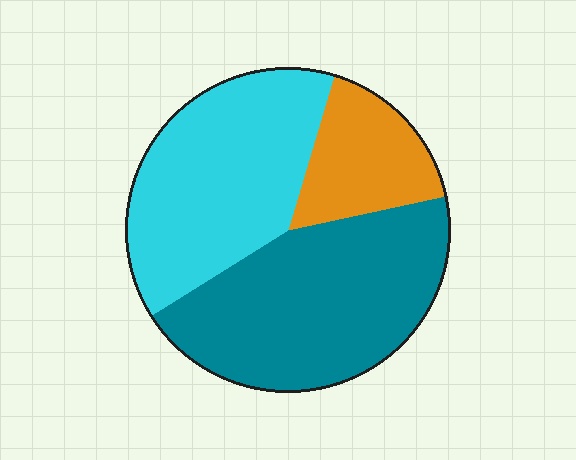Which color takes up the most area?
Teal, at roughly 45%.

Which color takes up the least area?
Orange, at roughly 15%.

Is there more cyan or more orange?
Cyan.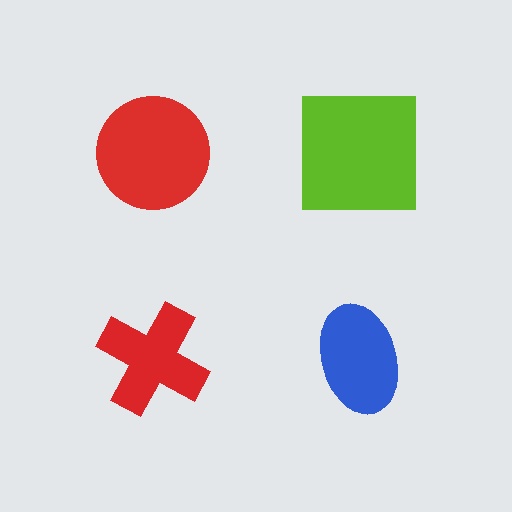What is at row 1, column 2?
A lime square.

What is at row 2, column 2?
A blue ellipse.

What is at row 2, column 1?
A red cross.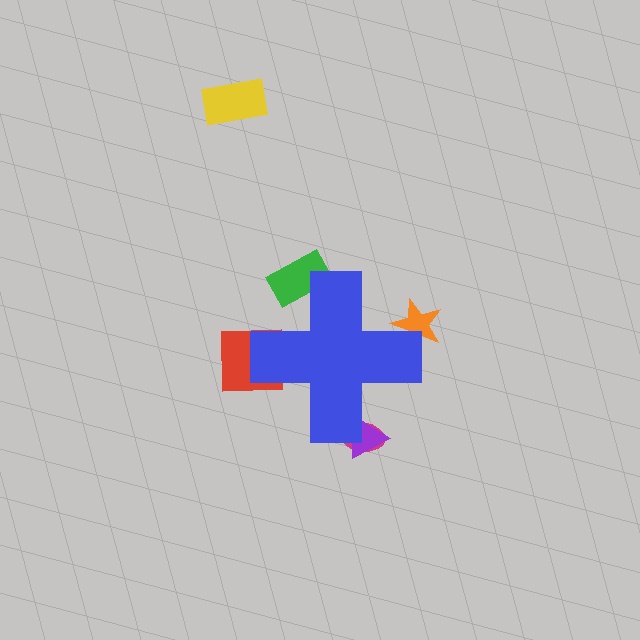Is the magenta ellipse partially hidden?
Yes, the magenta ellipse is partially hidden behind the blue cross.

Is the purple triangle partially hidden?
Yes, the purple triangle is partially hidden behind the blue cross.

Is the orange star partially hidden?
Yes, the orange star is partially hidden behind the blue cross.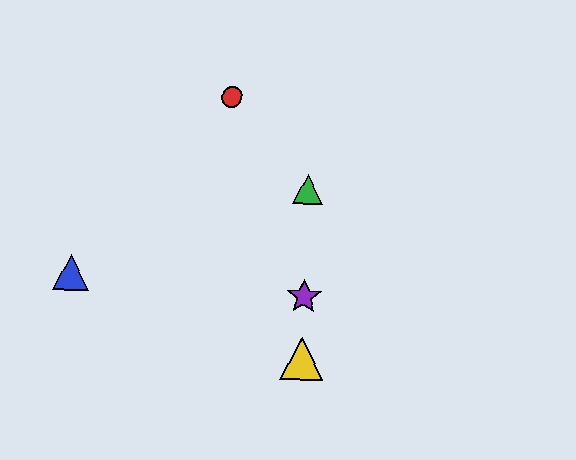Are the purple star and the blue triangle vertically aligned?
No, the purple star is at x≈304 and the blue triangle is at x≈71.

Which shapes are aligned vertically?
The green triangle, the yellow triangle, the purple star are aligned vertically.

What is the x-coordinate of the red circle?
The red circle is at x≈232.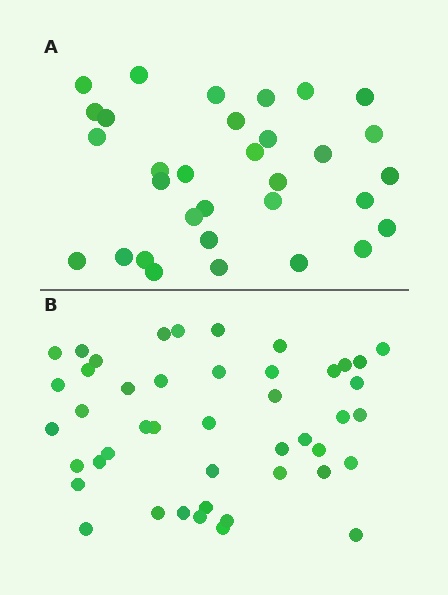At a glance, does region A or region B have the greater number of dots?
Region B (the bottom region) has more dots.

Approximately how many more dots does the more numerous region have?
Region B has approximately 15 more dots than region A.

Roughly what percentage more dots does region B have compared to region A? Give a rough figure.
About 40% more.